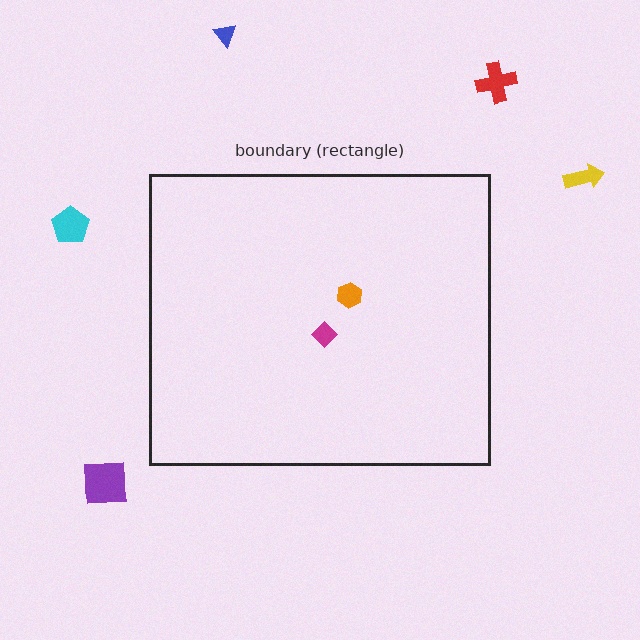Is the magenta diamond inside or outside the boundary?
Inside.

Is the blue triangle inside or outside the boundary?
Outside.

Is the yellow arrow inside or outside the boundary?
Outside.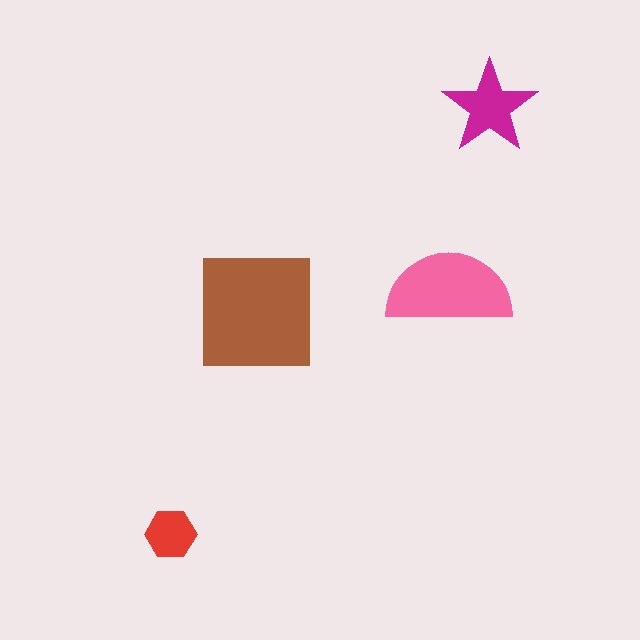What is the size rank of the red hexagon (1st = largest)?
4th.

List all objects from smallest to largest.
The red hexagon, the magenta star, the pink semicircle, the brown square.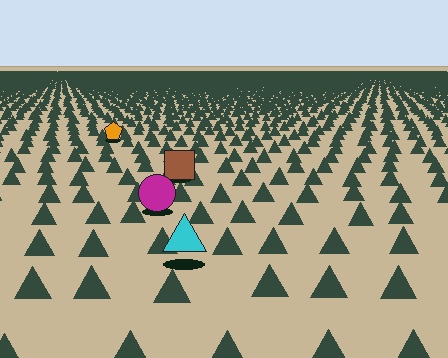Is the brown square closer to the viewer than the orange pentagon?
Yes. The brown square is closer — you can tell from the texture gradient: the ground texture is coarser near it.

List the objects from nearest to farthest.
From nearest to farthest: the cyan triangle, the magenta circle, the brown square, the orange pentagon.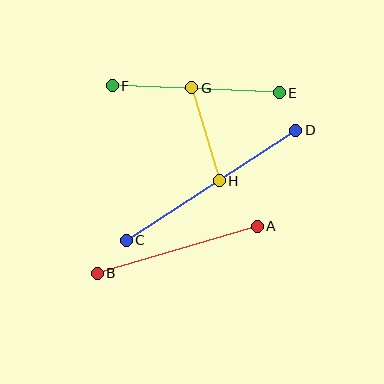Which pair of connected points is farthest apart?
Points C and D are farthest apart.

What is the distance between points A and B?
The distance is approximately 167 pixels.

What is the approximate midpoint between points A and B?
The midpoint is at approximately (177, 250) pixels.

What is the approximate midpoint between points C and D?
The midpoint is at approximately (211, 185) pixels.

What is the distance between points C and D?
The distance is approximately 202 pixels.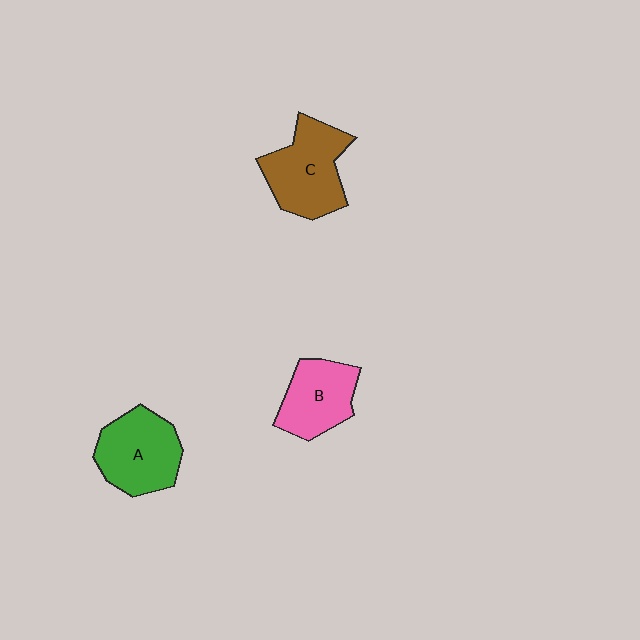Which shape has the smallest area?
Shape B (pink).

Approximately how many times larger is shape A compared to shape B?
Approximately 1.2 times.